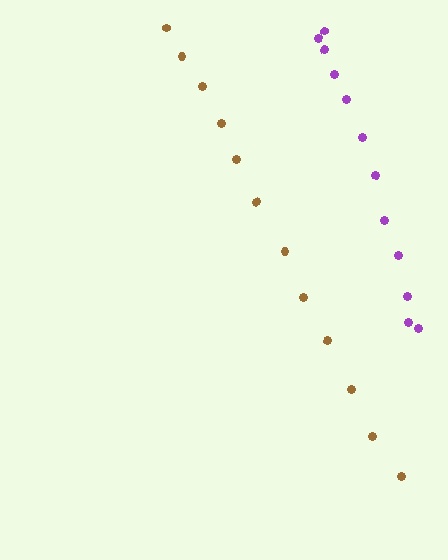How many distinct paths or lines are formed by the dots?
There are 2 distinct paths.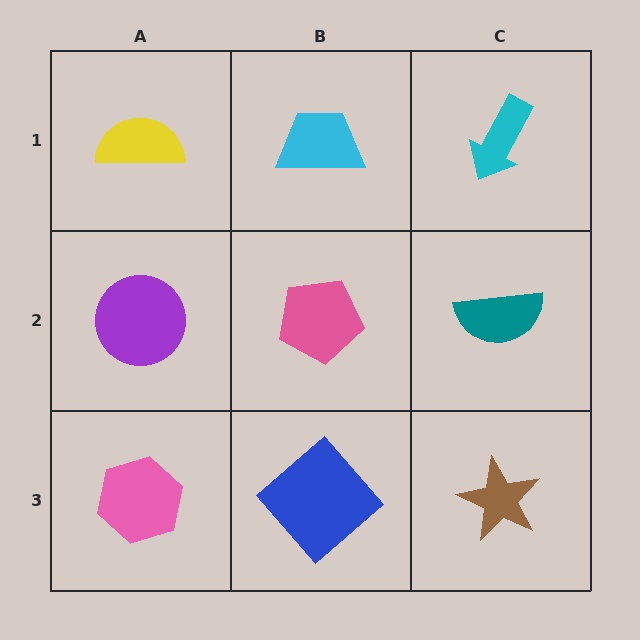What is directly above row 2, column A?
A yellow semicircle.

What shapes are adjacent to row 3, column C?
A teal semicircle (row 2, column C), a blue diamond (row 3, column B).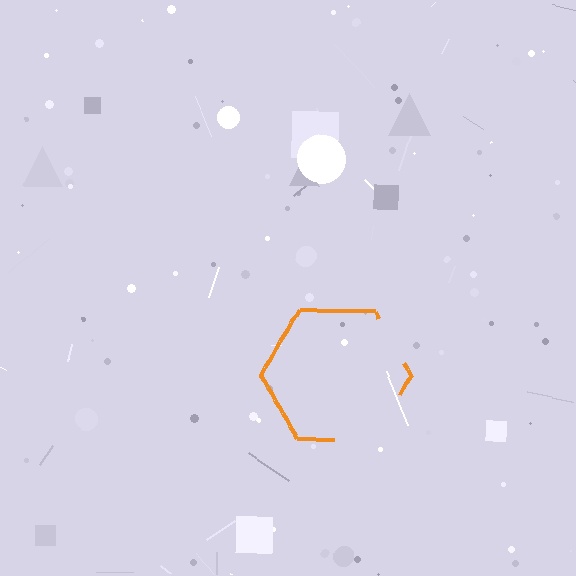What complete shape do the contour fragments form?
The contour fragments form a hexagon.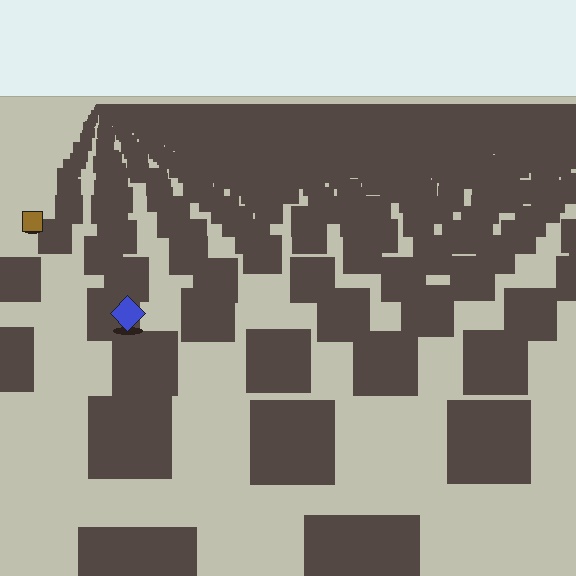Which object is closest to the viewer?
The blue diamond is closest. The texture marks near it are larger and more spread out.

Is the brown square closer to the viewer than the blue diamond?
No. The blue diamond is closer — you can tell from the texture gradient: the ground texture is coarser near it.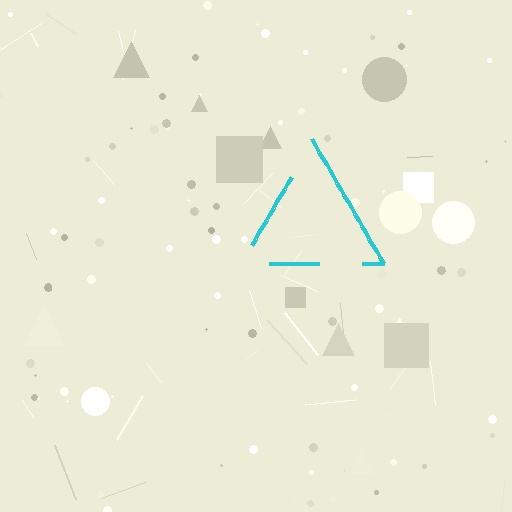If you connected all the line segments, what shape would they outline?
They would outline a triangle.